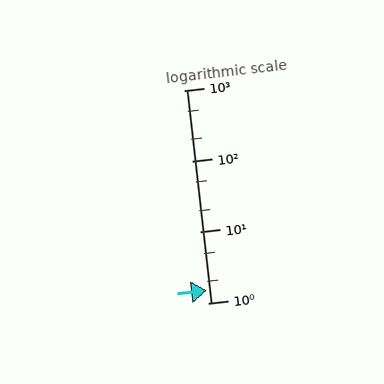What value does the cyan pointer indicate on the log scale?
The pointer indicates approximately 1.5.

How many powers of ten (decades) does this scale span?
The scale spans 3 decades, from 1 to 1000.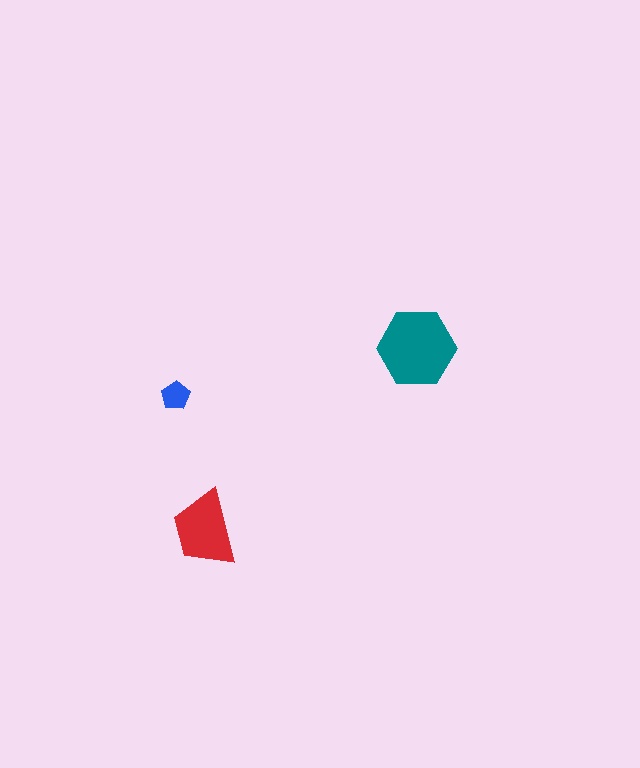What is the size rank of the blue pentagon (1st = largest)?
3rd.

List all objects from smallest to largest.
The blue pentagon, the red trapezoid, the teal hexagon.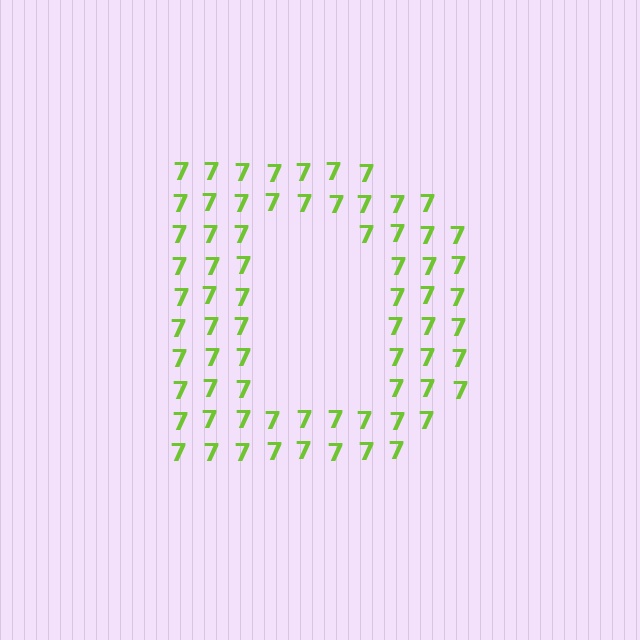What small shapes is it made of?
It is made of small digit 7's.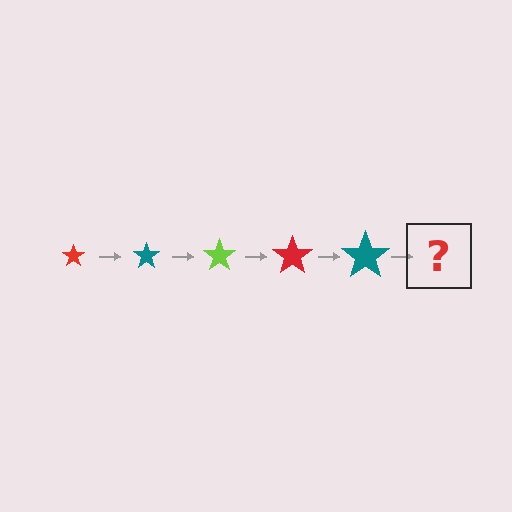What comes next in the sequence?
The next element should be a lime star, larger than the previous one.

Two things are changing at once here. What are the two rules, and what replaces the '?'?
The two rules are that the star grows larger each step and the color cycles through red, teal, and lime. The '?' should be a lime star, larger than the previous one.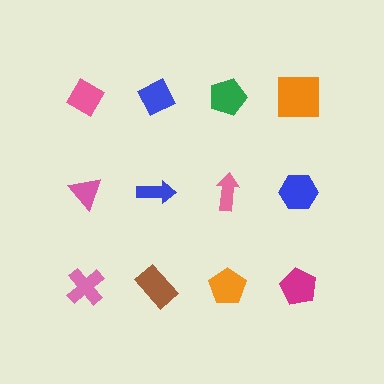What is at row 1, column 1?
A pink diamond.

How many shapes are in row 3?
4 shapes.